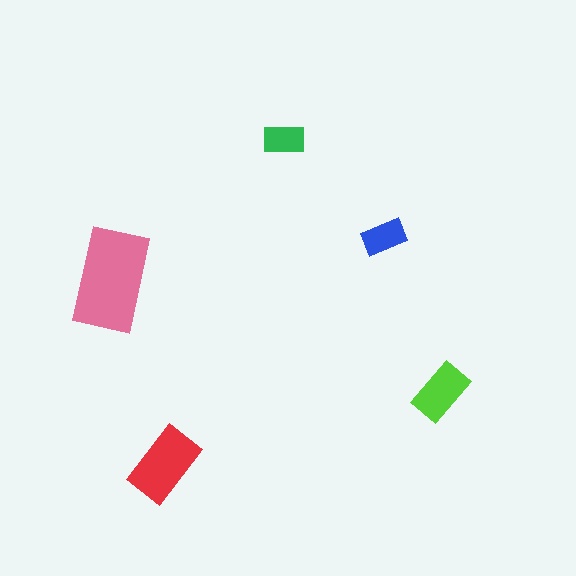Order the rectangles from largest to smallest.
the pink one, the red one, the lime one, the blue one, the green one.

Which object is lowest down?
The red rectangle is bottommost.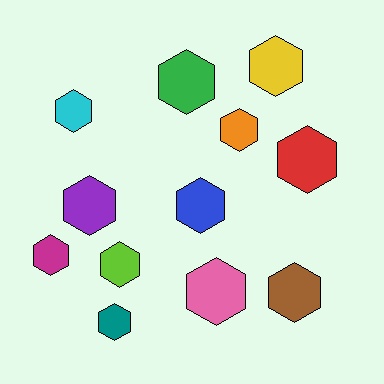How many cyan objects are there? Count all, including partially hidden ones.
There is 1 cyan object.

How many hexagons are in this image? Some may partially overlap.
There are 12 hexagons.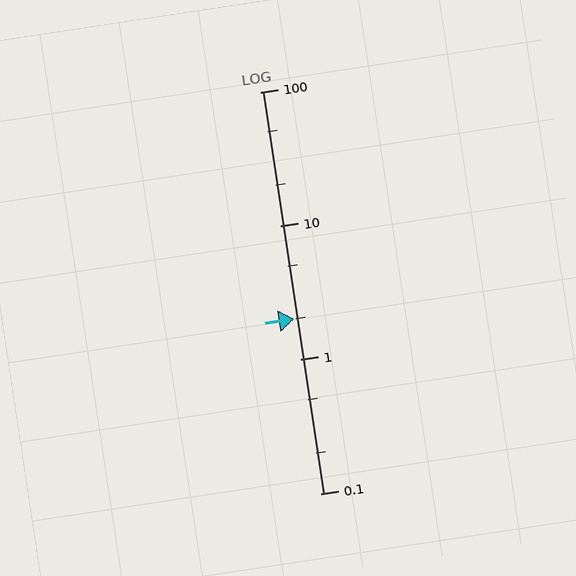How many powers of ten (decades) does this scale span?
The scale spans 3 decades, from 0.1 to 100.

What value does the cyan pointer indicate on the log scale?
The pointer indicates approximately 2.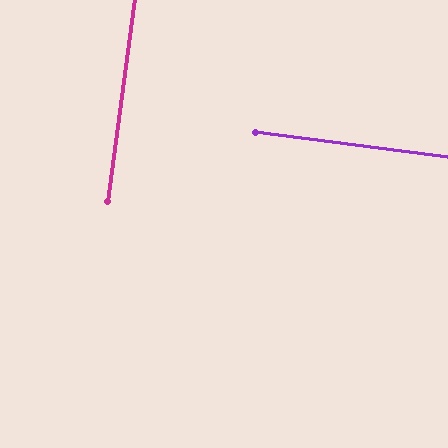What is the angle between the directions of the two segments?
Approximately 90 degrees.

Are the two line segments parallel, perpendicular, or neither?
Perpendicular — they meet at approximately 90°.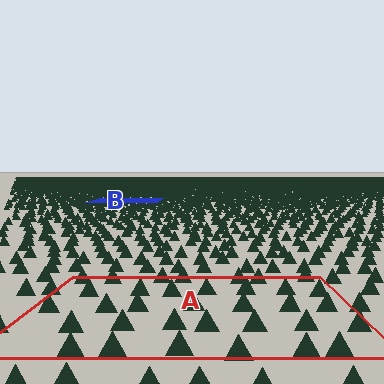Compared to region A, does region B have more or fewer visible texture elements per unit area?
Region B has more texture elements per unit area — they are packed more densely because it is farther away.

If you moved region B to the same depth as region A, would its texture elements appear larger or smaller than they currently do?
They would appear larger. At a closer depth, the same texture elements are projected at a bigger on-screen size.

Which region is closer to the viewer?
Region A is closer. The texture elements there are larger and more spread out.